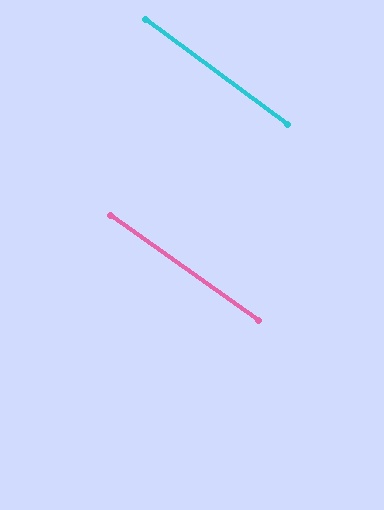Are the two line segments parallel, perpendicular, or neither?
Parallel — their directions differ by only 1.0°.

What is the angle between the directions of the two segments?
Approximately 1 degree.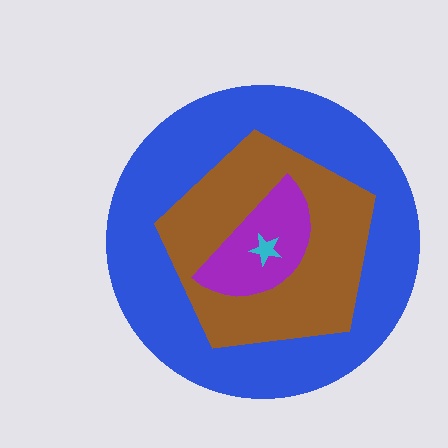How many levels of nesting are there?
4.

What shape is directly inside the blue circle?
The brown pentagon.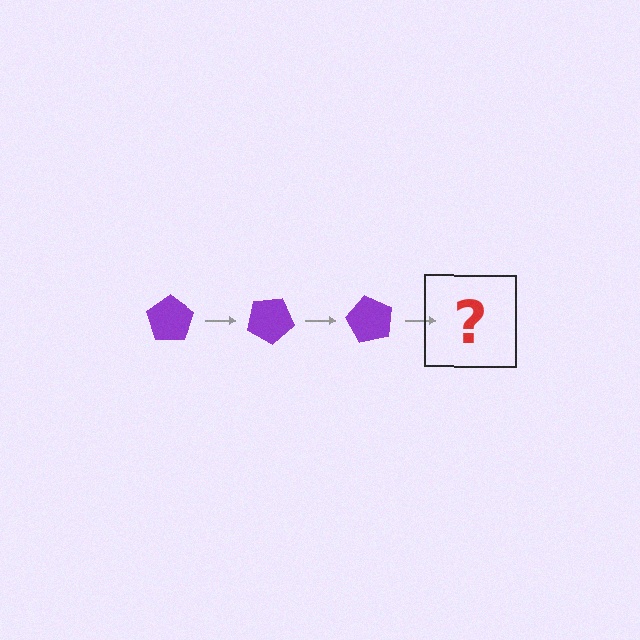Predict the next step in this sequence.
The next step is a purple pentagon rotated 90 degrees.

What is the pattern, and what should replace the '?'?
The pattern is that the pentagon rotates 30 degrees each step. The '?' should be a purple pentagon rotated 90 degrees.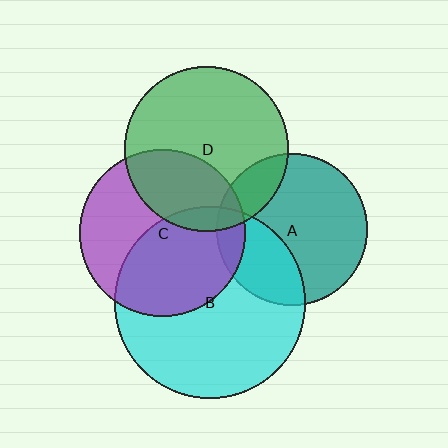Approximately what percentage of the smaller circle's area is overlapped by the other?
Approximately 30%.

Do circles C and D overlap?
Yes.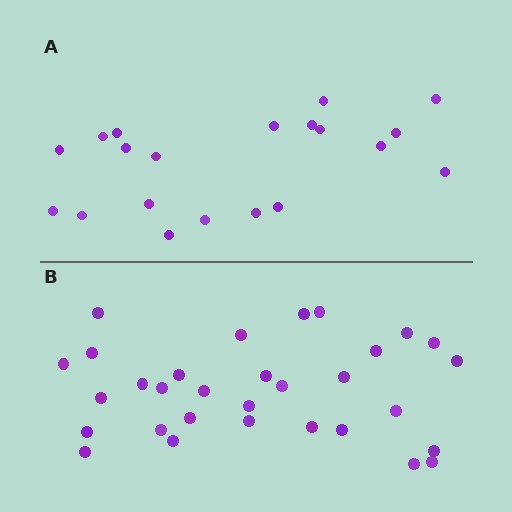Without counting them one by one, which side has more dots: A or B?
Region B (the bottom region) has more dots.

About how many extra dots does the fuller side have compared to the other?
Region B has roughly 12 or so more dots than region A.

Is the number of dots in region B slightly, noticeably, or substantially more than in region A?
Region B has substantially more. The ratio is roughly 1.6 to 1.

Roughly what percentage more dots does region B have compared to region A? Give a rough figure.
About 55% more.